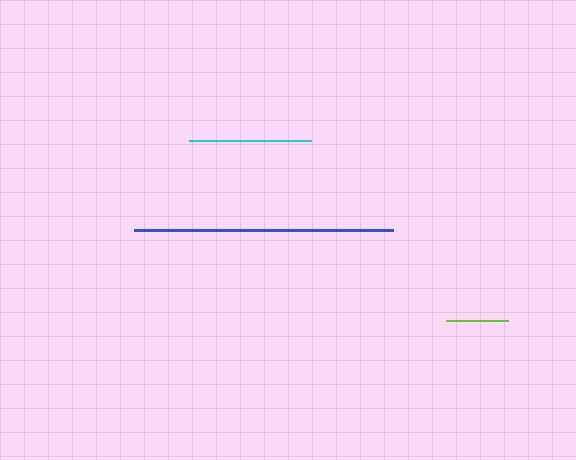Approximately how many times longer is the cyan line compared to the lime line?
The cyan line is approximately 1.9 times the length of the lime line.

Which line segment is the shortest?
The lime line is the shortest at approximately 62 pixels.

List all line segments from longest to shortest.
From longest to shortest: blue, cyan, lime.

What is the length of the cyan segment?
The cyan segment is approximately 122 pixels long.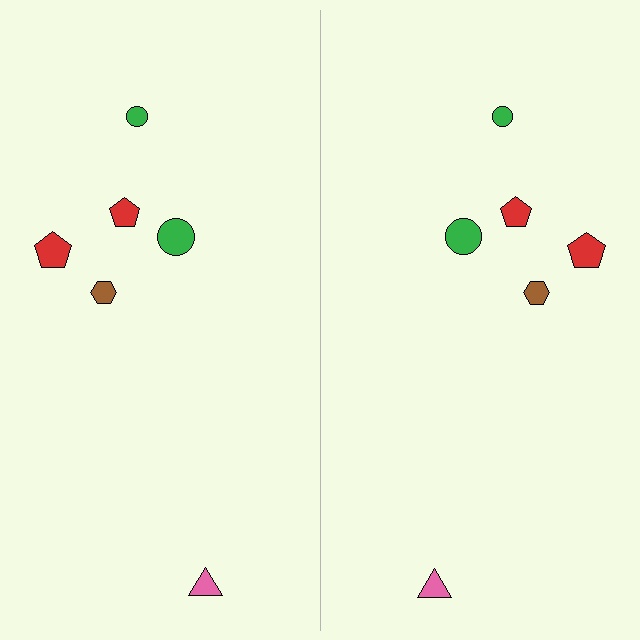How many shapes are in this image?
There are 12 shapes in this image.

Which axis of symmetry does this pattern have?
The pattern has a vertical axis of symmetry running through the center of the image.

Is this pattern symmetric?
Yes, this pattern has bilateral (reflection) symmetry.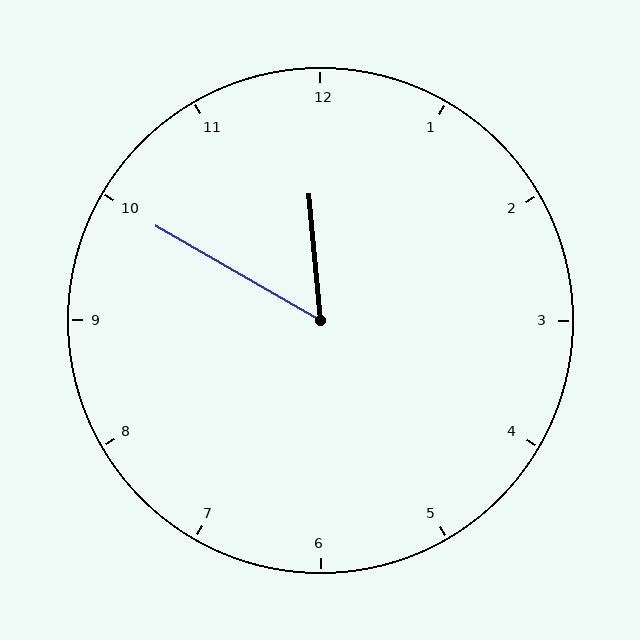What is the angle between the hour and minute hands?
Approximately 55 degrees.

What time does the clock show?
11:50.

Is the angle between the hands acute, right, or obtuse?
It is acute.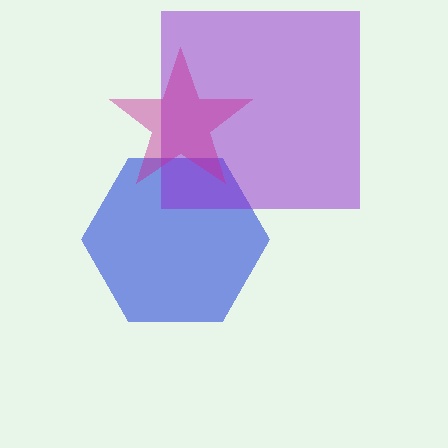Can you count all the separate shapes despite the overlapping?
Yes, there are 3 separate shapes.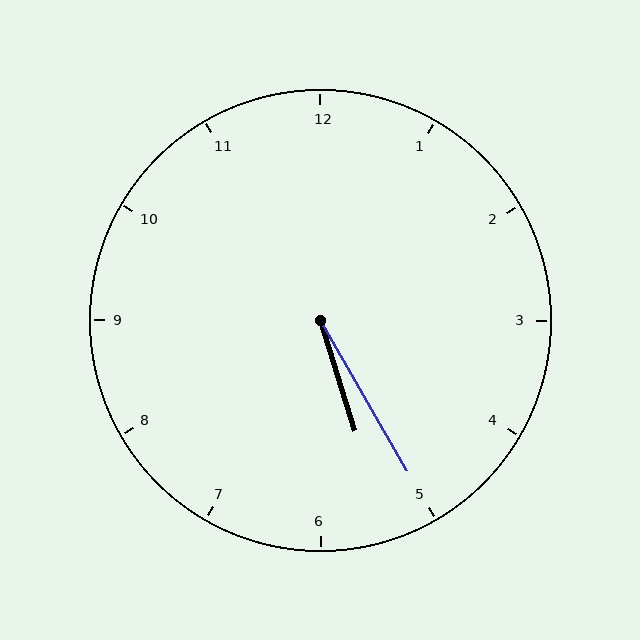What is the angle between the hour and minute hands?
Approximately 12 degrees.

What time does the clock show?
5:25.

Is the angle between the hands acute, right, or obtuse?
It is acute.